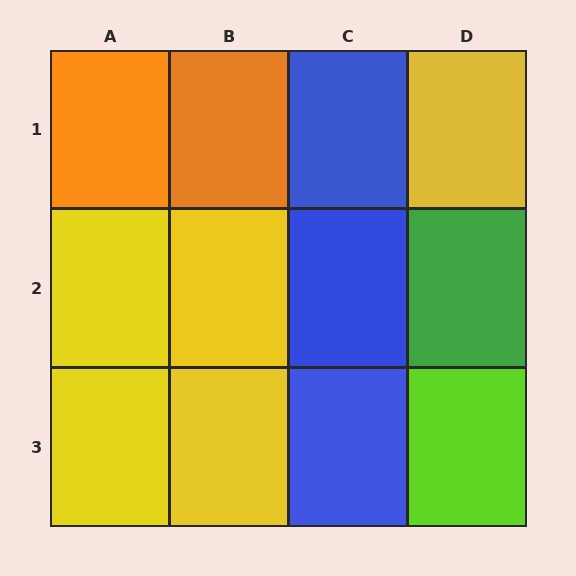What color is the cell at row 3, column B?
Yellow.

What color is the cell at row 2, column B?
Yellow.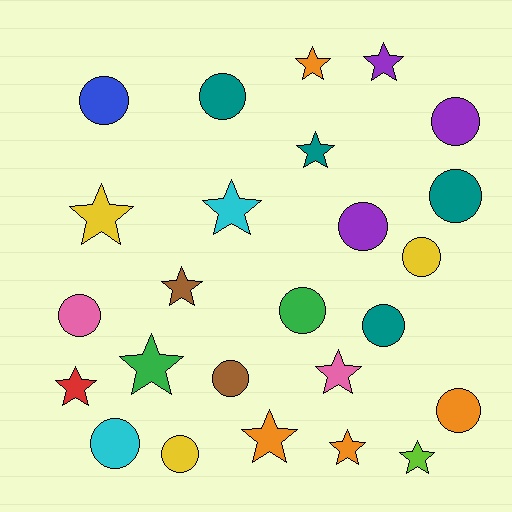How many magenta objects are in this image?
There are no magenta objects.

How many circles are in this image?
There are 13 circles.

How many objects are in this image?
There are 25 objects.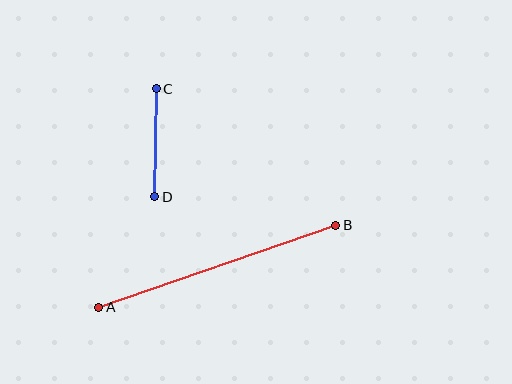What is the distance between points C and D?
The distance is approximately 108 pixels.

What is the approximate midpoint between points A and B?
The midpoint is at approximately (217, 266) pixels.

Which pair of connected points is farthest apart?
Points A and B are farthest apart.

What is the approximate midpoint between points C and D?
The midpoint is at approximately (156, 143) pixels.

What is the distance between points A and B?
The distance is approximately 251 pixels.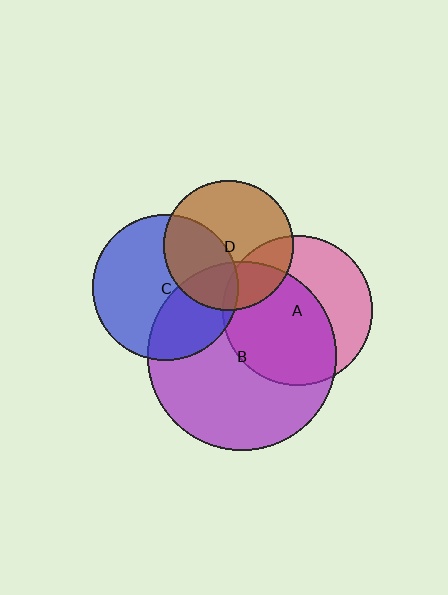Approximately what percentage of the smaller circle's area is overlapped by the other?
Approximately 30%.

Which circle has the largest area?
Circle B (purple).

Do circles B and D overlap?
Yes.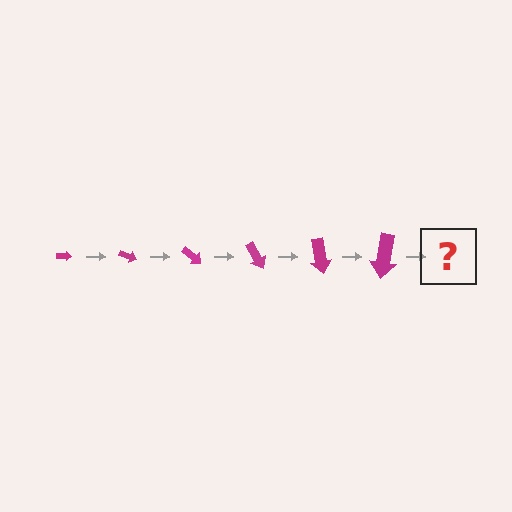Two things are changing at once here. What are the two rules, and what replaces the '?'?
The two rules are that the arrow grows larger each step and it rotates 20 degrees each step. The '?' should be an arrow, larger than the previous one and rotated 120 degrees from the start.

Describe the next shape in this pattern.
It should be an arrow, larger than the previous one and rotated 120 degrees from the start.